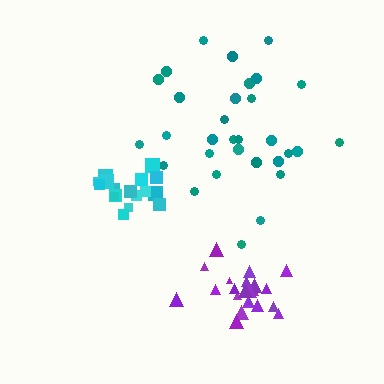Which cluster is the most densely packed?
Purple.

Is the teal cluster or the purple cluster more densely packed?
Purple.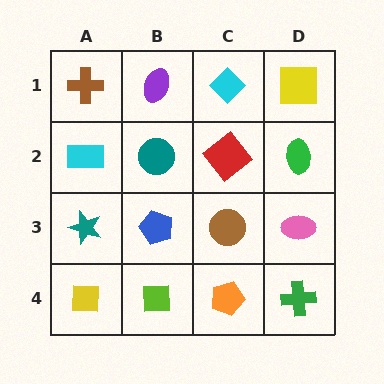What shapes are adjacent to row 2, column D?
A yellow square (row 1, column D), a pink ellipse (row 3, column D), a red diamond (row 2, column C).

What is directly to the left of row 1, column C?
A purple ellipse.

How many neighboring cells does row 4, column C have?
3.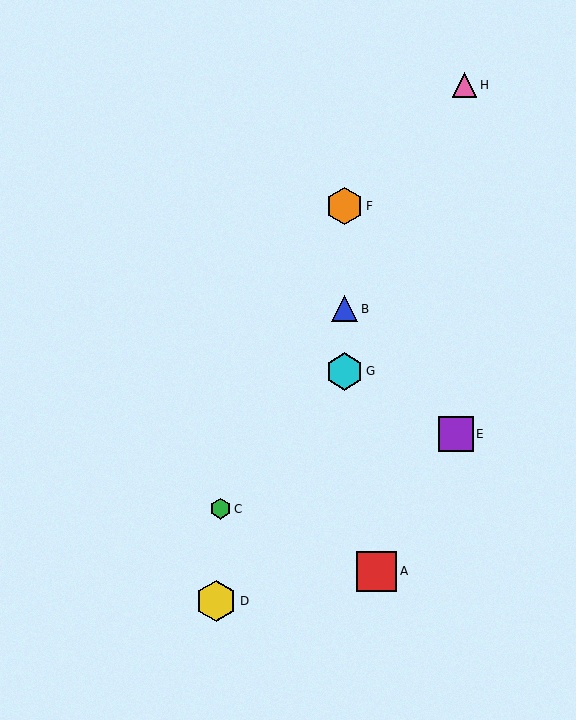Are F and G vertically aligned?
Yes, both are at x≈345.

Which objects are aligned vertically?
Objects B, F, G are aligned vertically.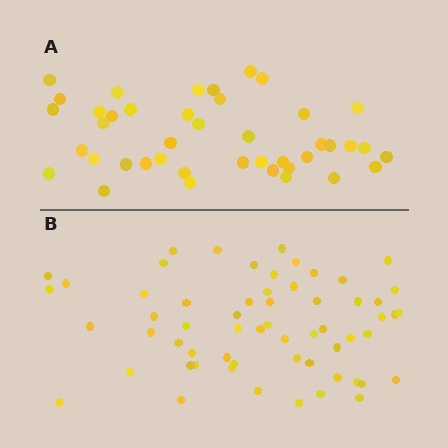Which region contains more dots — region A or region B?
Region B (the bottom region) has more dots.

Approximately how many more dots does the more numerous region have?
Region B has approximately 20 more dots than region A.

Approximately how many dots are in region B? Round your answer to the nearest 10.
About 60 dots.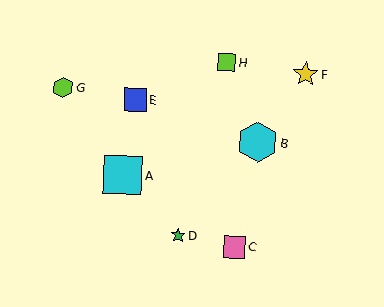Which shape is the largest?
The cyan hexagon (labeled B) is the largest.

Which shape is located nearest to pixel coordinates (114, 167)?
The cyan square (labeled A) at (123, 175) is nearest to that location.